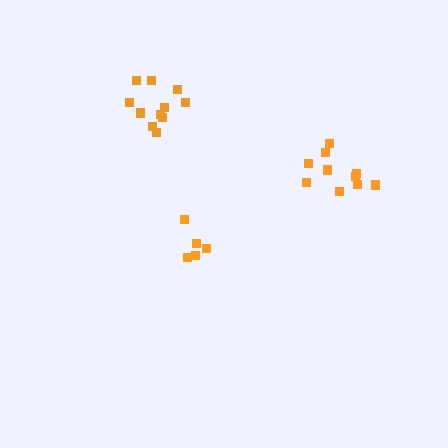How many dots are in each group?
Group 1: 6 dots, Group 2: 10 dots, Group 3: 11 dots (27 total).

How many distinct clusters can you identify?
There are 3 distinct clusters.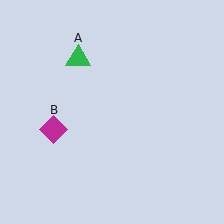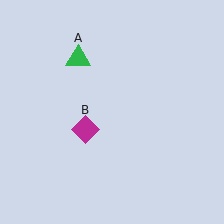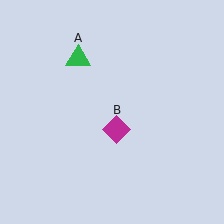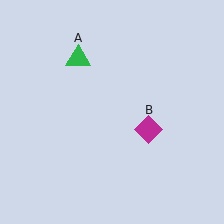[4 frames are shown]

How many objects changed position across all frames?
1 object changed position: magenta diamond (object B).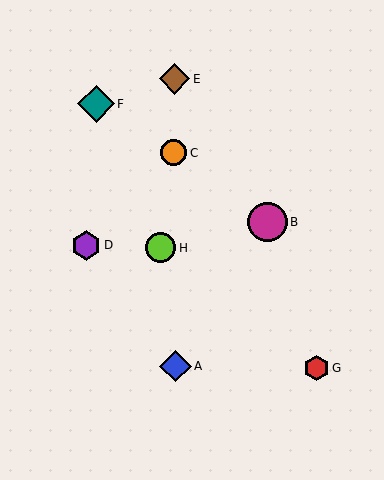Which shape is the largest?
The magenta circle (labeled B) is the largest.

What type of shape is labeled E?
Shape E is a brown diamond.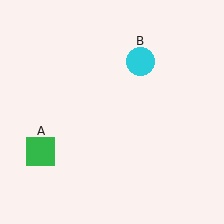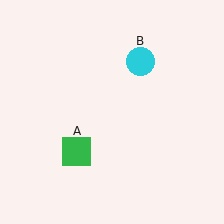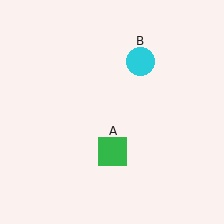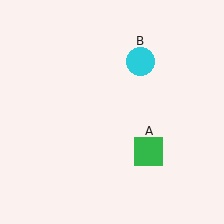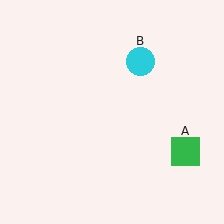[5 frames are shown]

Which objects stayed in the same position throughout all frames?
Cyan circle (object B) remained stationary.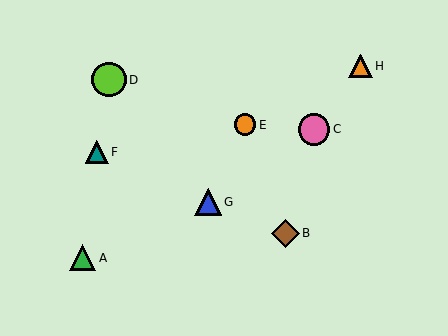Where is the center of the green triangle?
The center of the green triangle is at (82, 258).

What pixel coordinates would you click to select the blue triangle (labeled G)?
Click at (208, 202) to select the blue triangle G.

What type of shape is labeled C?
Shape C is a pink circle.